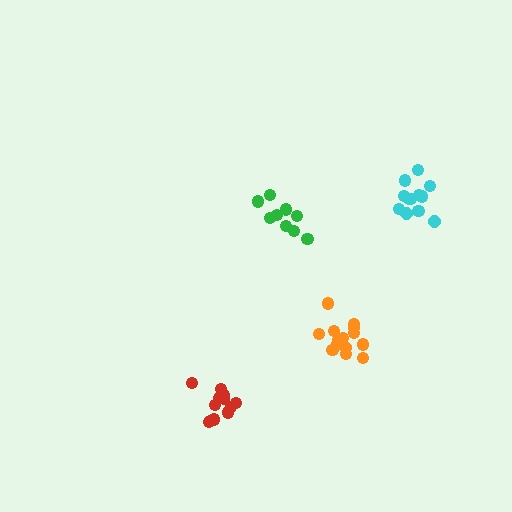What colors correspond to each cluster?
The clusters are colored: green, orange, cyan, red.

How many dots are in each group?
Group 1: 9 dots, Group 2: 14 dots, Group 3: 12 dots, Group 4: 12 dots (47 total).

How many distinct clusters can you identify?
There are 4 distinct clusters.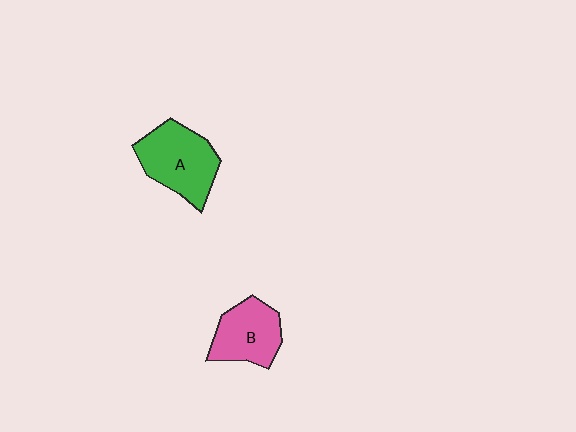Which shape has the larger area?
Shape A (green).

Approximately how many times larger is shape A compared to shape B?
Approximately 1.3 times.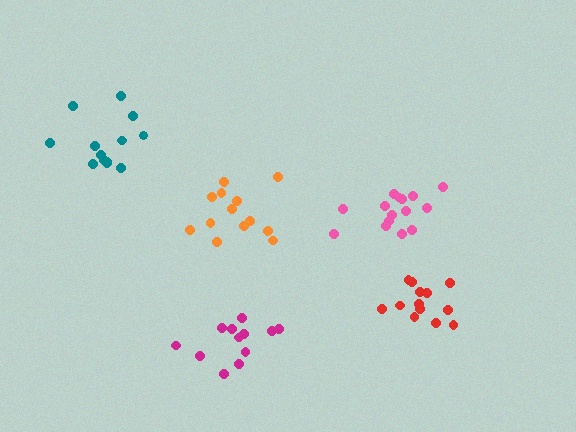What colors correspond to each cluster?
The clusters are colored: orange, pink, magenta, red, teal.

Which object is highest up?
The teal cluster is topmost.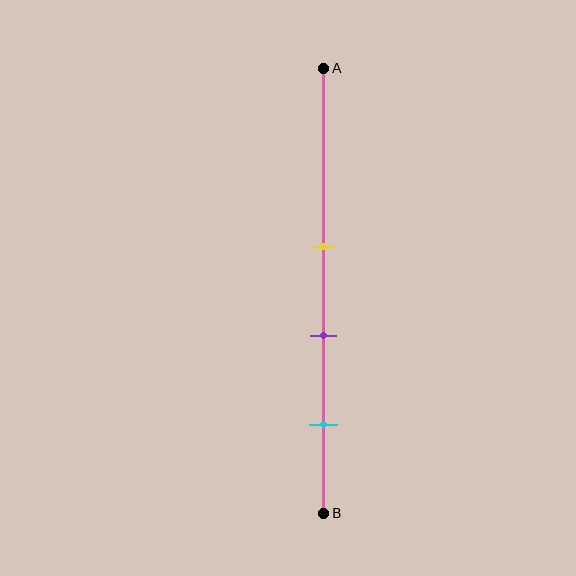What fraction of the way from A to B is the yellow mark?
The yellow mark is approximately 40% (0.4) of the way from A to B.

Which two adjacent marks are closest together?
The yellow and purple marks are the closest adjacent pair.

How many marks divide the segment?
There are 3 marks dividing the segment.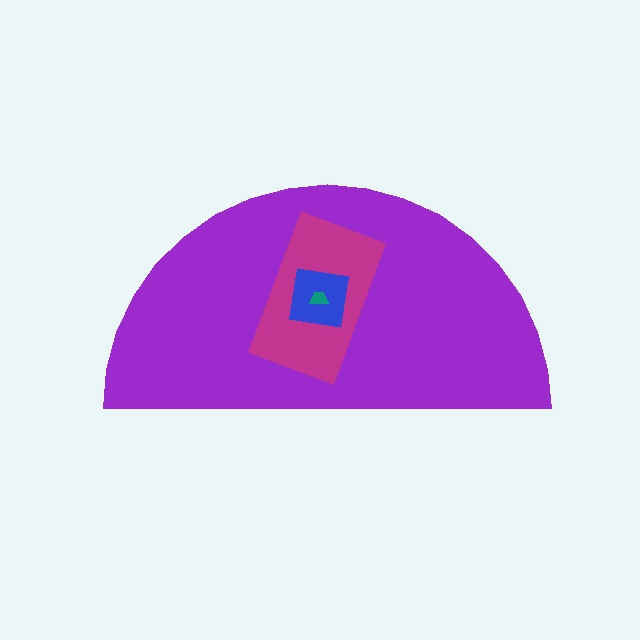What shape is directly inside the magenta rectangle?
The blue square.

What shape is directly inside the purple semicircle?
The magenta rectangle.